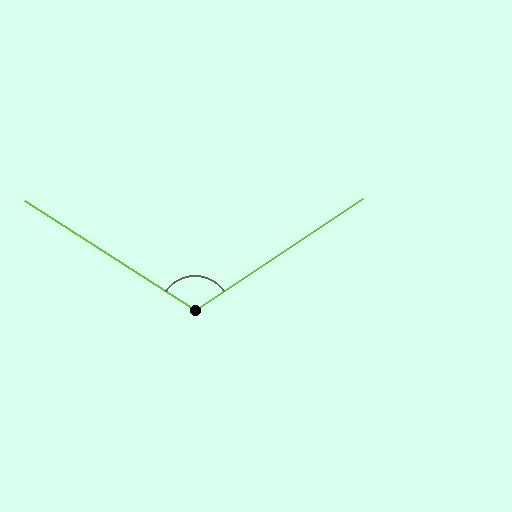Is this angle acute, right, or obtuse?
It is obtuse.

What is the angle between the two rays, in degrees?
Approximately 113 degrees.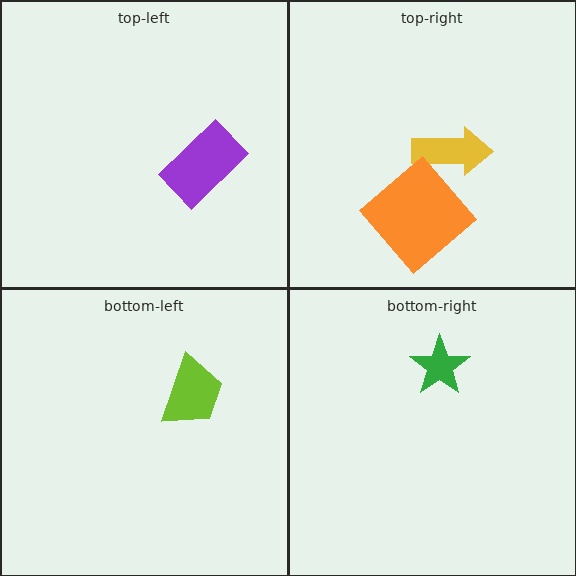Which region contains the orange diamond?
The top-right region.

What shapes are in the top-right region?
The yellow arrow, the orange diamond.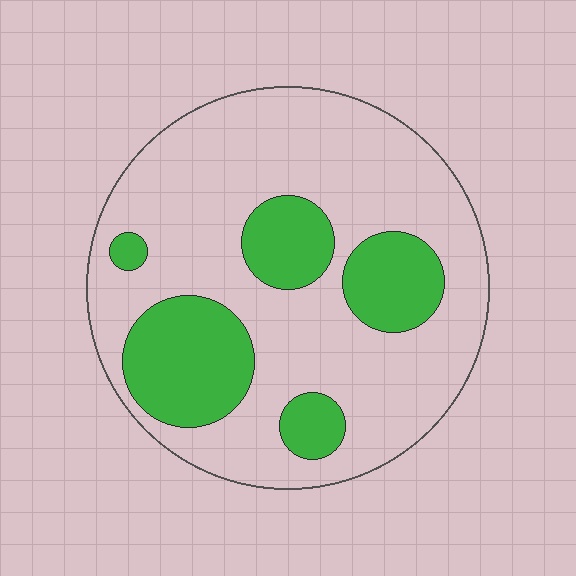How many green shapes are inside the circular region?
5.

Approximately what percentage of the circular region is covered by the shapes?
Approximately 25%.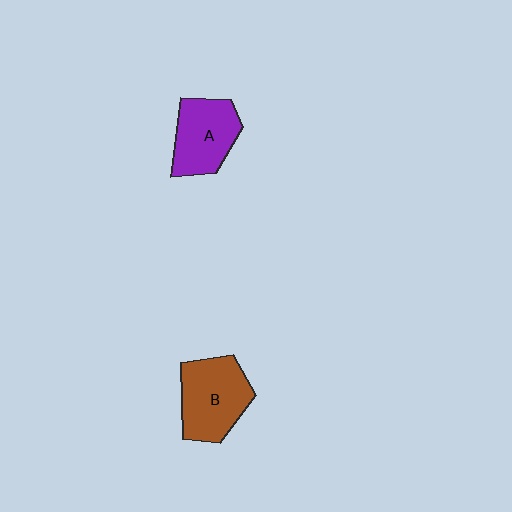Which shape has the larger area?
Shape B (brown).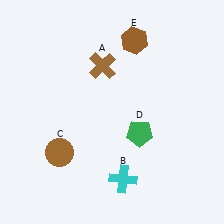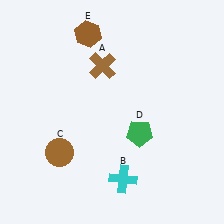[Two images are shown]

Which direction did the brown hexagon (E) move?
The brown hexagon (E) moved left.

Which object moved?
The brown hexagon (E) moved left.